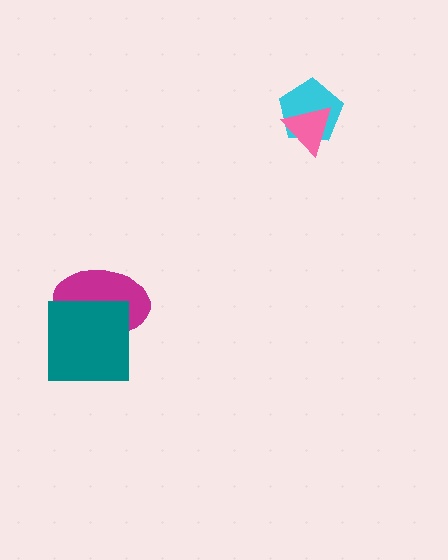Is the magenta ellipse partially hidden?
Yes, it is partially covered by another shape.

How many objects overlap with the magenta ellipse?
1 object overlaps with the magenta ellipse.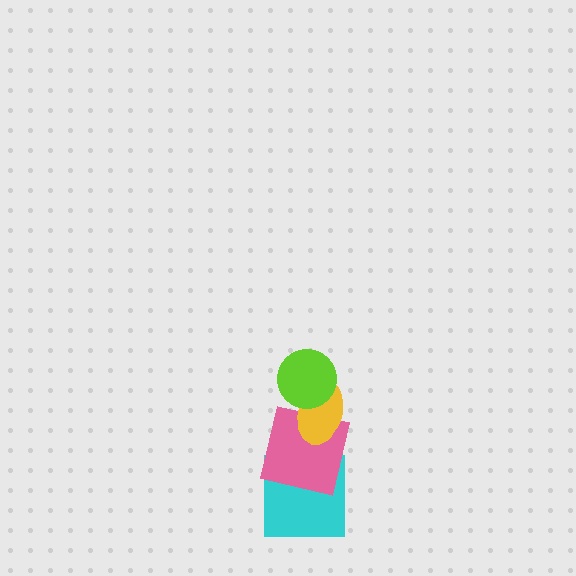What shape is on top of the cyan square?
The pink square is on top of the cyan square.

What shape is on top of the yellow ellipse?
The lime circle is on top of the yellow ellipse.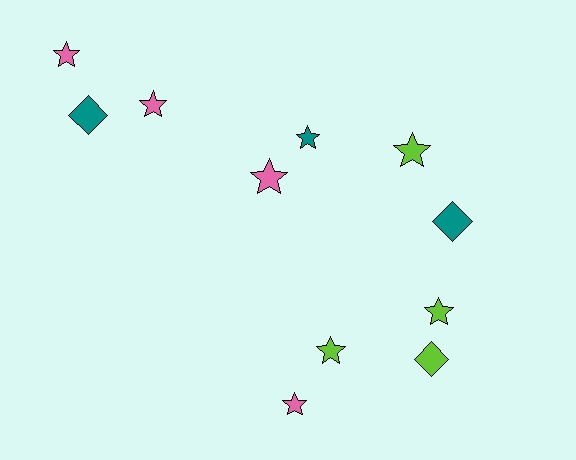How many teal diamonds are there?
There are 2 teal diamonds.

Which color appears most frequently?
Lime, with 4 objects.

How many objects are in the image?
There are 11 objects.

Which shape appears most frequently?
Star, with 8 objects.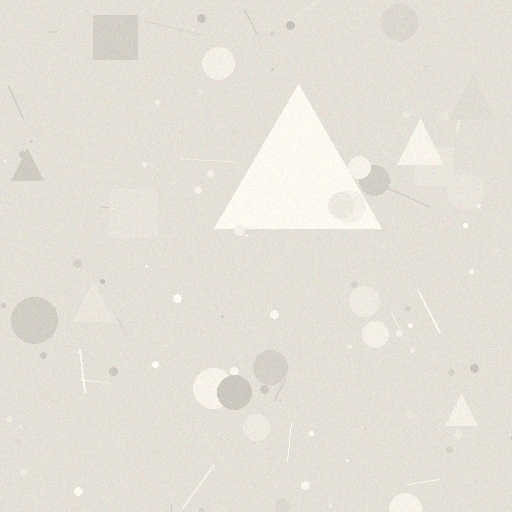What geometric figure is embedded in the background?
A triangle is embedded in the background.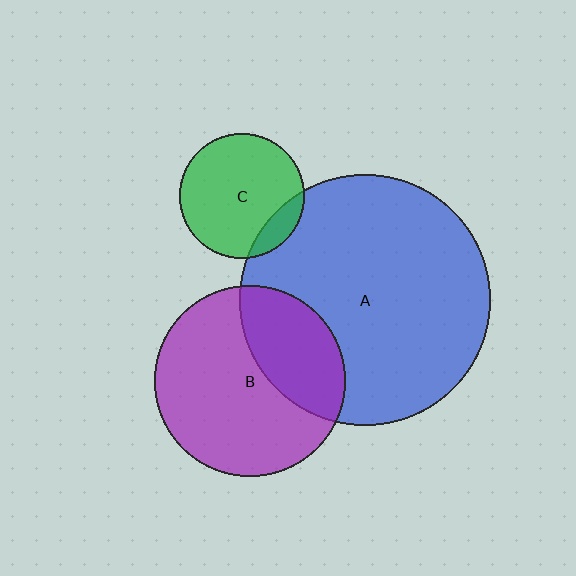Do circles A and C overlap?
Yes.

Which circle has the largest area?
Circle A (blue).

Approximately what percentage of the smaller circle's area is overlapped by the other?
Approximately 15%.